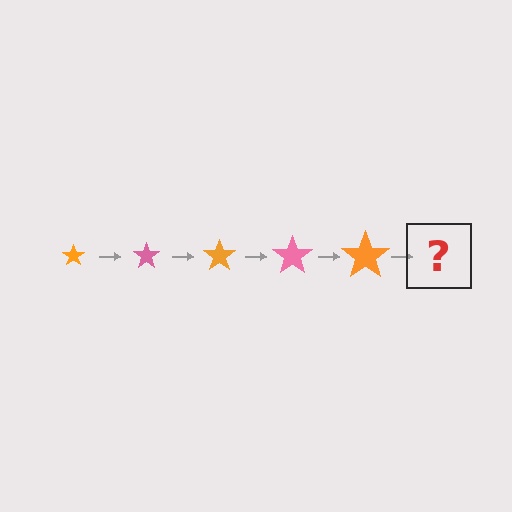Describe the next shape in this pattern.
It should be a pink star, larger than the previous one.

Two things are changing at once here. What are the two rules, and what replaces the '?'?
The two rules are that the star grows larger each step and the color cycles through orange and pink. The '?' should be a pink star, larger than the previous one.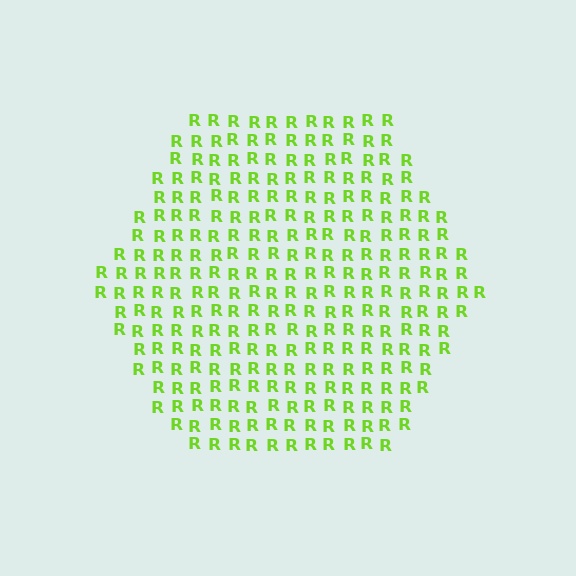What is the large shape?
The large shape is a hexagon.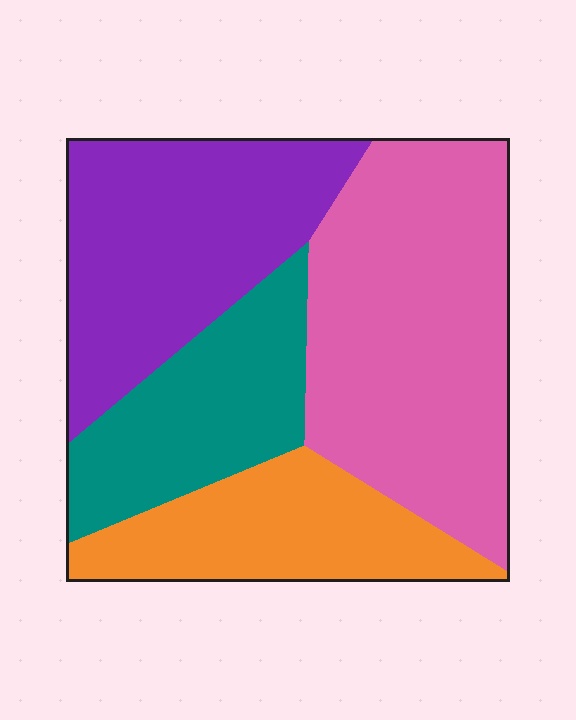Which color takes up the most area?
Pink, at roughly 35%.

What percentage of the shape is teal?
Teal takes up between a sixth and a third of the shape.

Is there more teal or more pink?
Pink.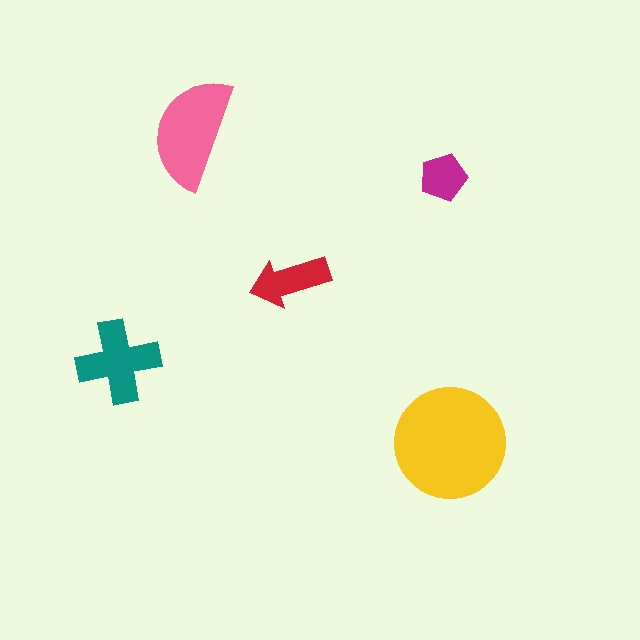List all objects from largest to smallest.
The yellow circle, the pink semicircle, the teal cross, the red arrow, the magenta pentagon.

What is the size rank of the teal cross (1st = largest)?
3rd.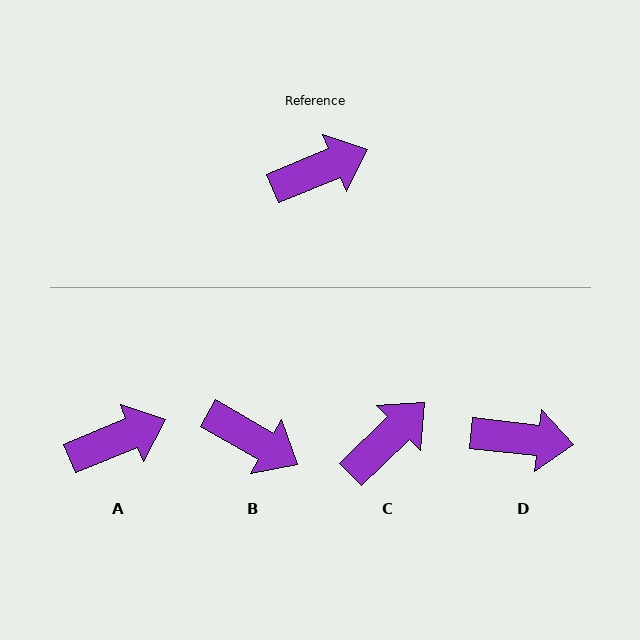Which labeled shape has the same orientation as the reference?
A.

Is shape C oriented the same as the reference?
No, it is off by about 22 degrees.